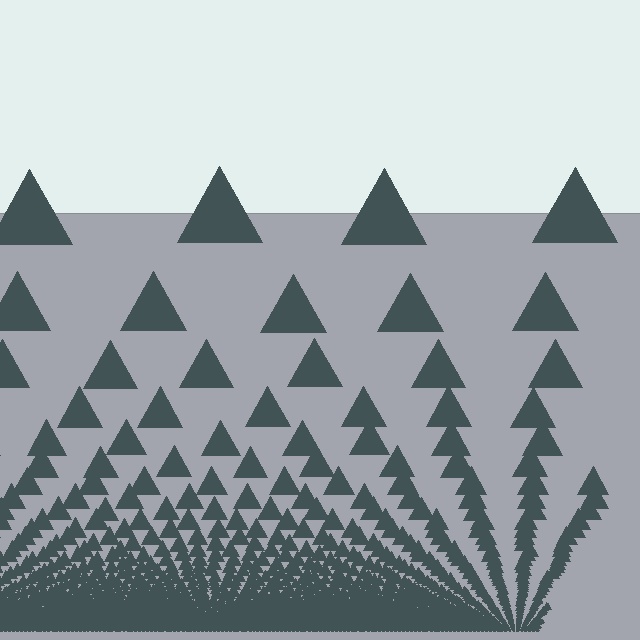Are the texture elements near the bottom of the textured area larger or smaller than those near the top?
Smaller. The gradient is inverted — elements near the bottom are smaller and denser.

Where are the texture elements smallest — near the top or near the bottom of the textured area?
Near the bottom.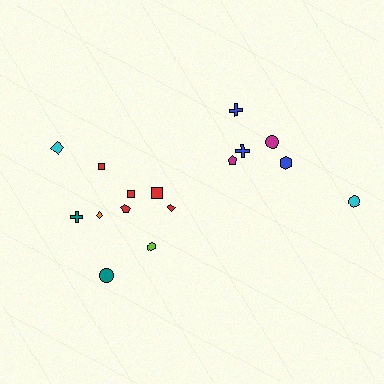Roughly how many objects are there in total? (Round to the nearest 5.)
Roughly 15 objects in total.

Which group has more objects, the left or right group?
The left group.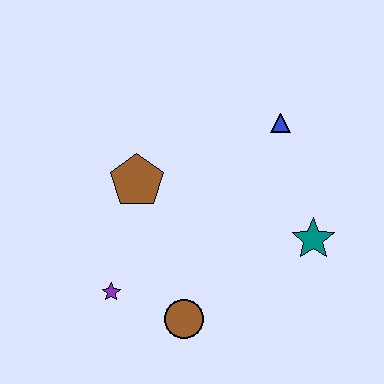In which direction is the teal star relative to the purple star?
The teal star is to the right of the purple star.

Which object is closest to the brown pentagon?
The purple star is closest to the brown pentagon.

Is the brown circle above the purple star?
No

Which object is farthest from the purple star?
The blue triangle is farthest from the purple star.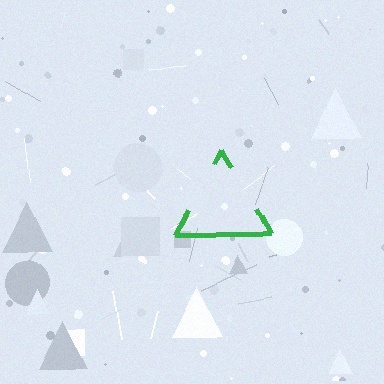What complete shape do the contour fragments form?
The contour fragments form a triangle.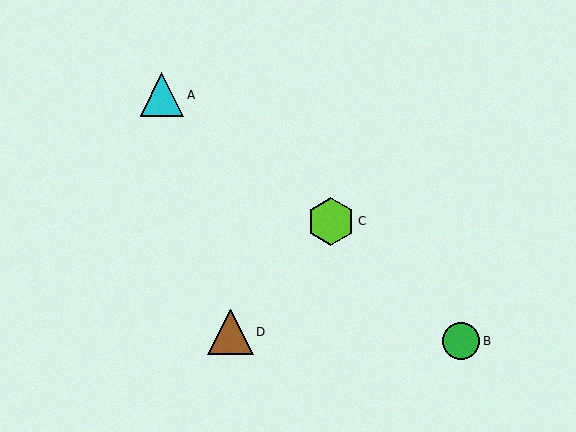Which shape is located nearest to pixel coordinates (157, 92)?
The cyan triangle (labeled A) at (162, 94) is nearest to that location.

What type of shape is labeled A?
Shape A is a cyan triangle.